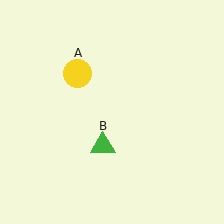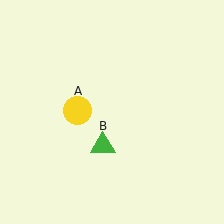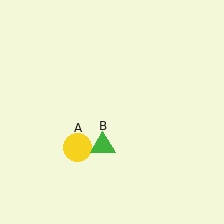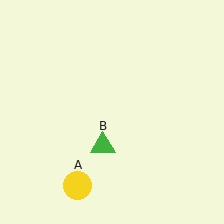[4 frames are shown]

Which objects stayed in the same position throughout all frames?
Green triangle (object B) remained stationary.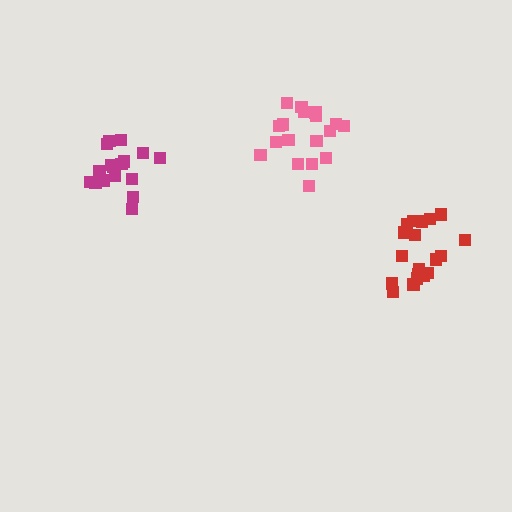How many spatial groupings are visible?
There are 3 spatial groupings.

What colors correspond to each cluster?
The clusters are colored: pink, red, magenta.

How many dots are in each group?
Group 1: 19 dots, Group 2: 20 dots, Group 3: 17 dots (56 total).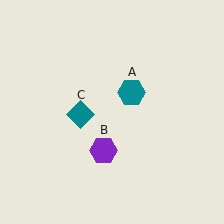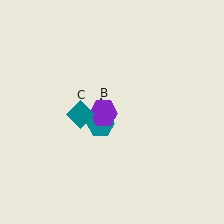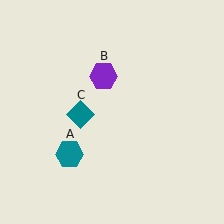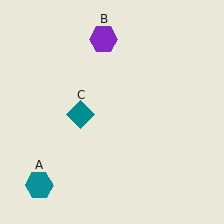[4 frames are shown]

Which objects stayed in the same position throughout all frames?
Teal diamond (object C) remained stationary.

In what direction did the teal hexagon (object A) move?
The teal hexagon (object A) moved down and to the left.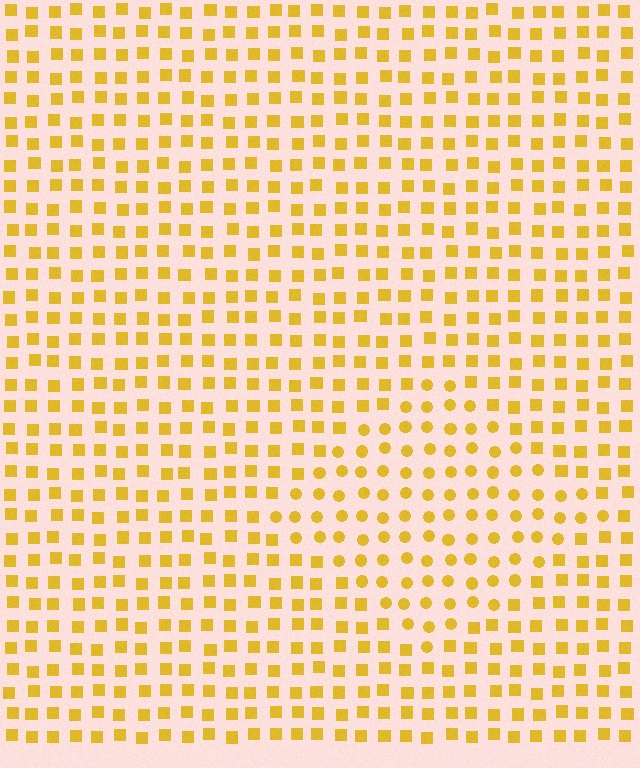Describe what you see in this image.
The image is filled with small yellow elements arranged in a uniform grid. A diamond-shaped region contains circles, while the surrounding area contains squares. The boundary is defined purely by the change in element shape.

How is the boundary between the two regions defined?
The boundary is defined by a change in element shape: circles inside vs. squares outside. All elements share the same color and spacing.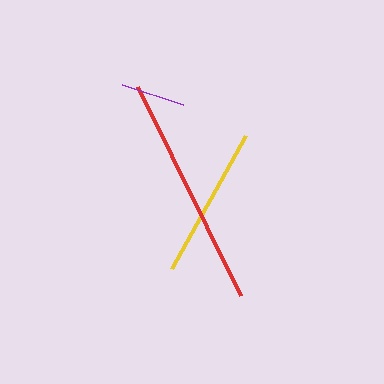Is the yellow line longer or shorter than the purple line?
The yellow line is longer than the purple line.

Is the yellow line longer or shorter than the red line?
The red line is longer than the yellow line.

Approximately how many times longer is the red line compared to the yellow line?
The red line is approximately 1.5 times the length of the yellow line.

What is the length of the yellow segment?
The yellow segment is approximately 152 pixels long.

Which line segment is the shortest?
The purple line is the shortest at approximately 64 pixels.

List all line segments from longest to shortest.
From longest to shortest: red, yellow, purple.